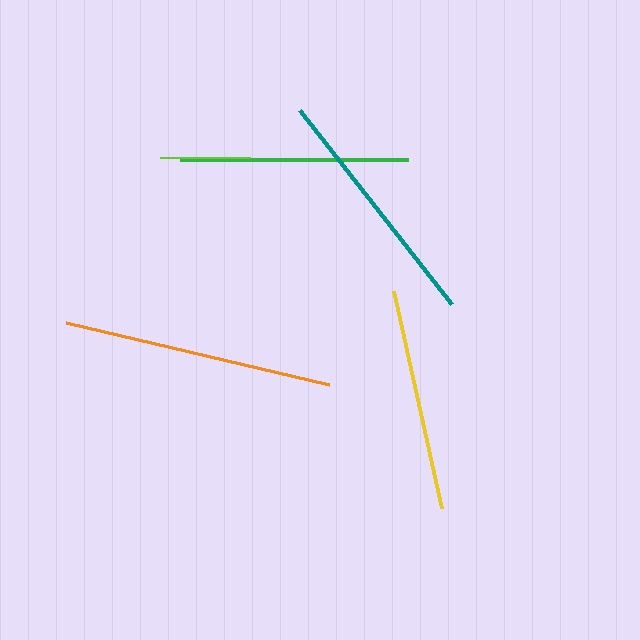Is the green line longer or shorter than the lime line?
The green line is longer than the lime line.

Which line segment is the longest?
The orange line is the longest at approximately 270 pixels.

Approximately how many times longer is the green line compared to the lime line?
The green line is approximately 2.5 times the length of the lime line.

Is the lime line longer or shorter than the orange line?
The orange line is longer than the lime line.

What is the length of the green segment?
The green segment is approximately 228 pixels long.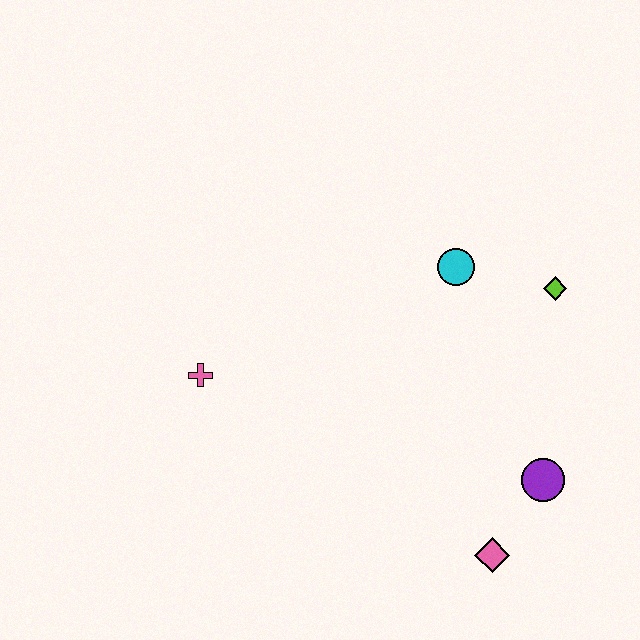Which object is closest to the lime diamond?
The cyan circle is closest to the lime diamond.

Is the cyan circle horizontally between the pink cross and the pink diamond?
Yes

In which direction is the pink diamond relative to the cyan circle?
The pink diamond is below the cyan circle.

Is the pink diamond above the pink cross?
No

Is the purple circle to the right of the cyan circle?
Yes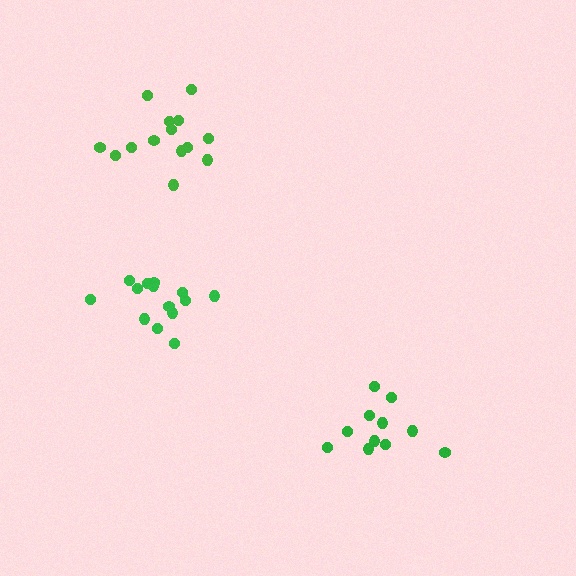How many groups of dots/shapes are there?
There are 3 groups.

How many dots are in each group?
Group 1: 14 dots, Group 2: 11 dots, Group 3: 14 dots (39 total).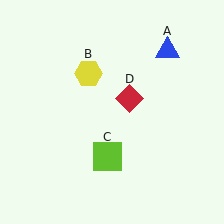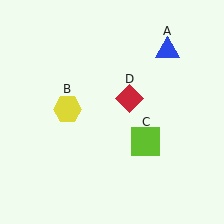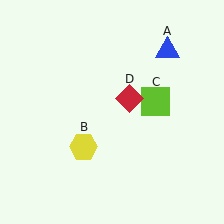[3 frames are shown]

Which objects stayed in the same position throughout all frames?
Blue triangle (object A) and red diamond (object D) remained stationary.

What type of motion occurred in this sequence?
The yellow hexagon (object B), lime square (object C) rotated counterclockwise around the center of the scene.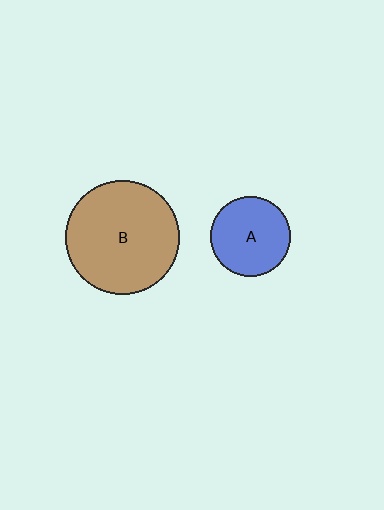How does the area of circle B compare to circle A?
Approximately 2.0 times.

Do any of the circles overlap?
No, none of the circles overlap.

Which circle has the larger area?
Circle B (brown).